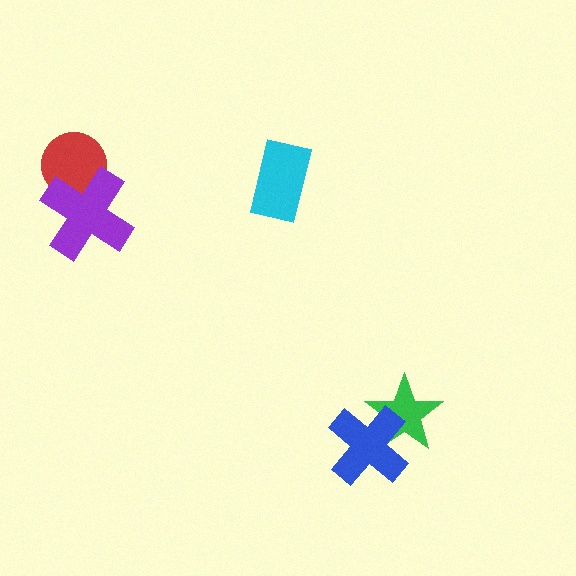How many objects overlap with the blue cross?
1 object overlaps with the blue cross.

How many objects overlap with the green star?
1 object overlaps with the green star.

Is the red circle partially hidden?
Yes, it is partially covered by another shape.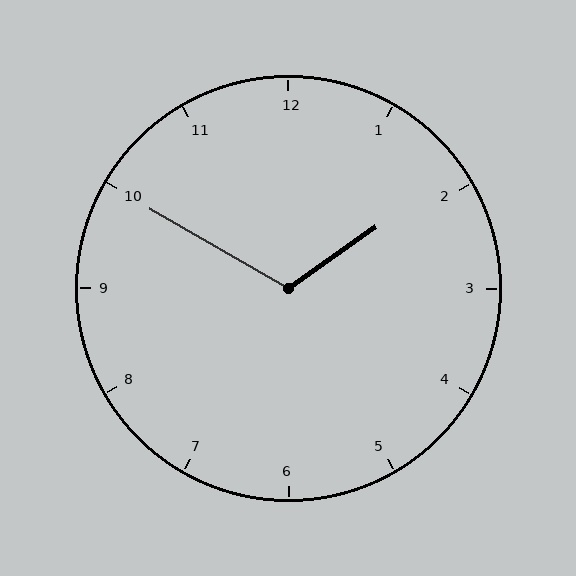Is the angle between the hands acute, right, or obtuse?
It is obtuse.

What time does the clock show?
1:50.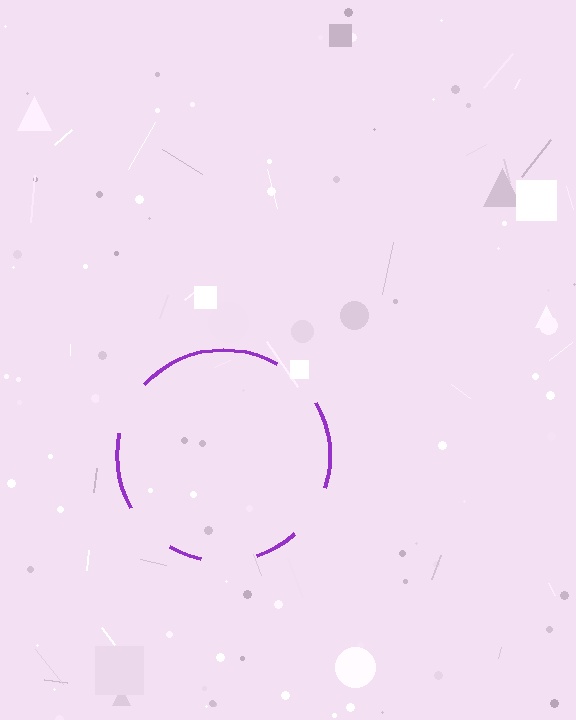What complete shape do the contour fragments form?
The contour fragments form a circle.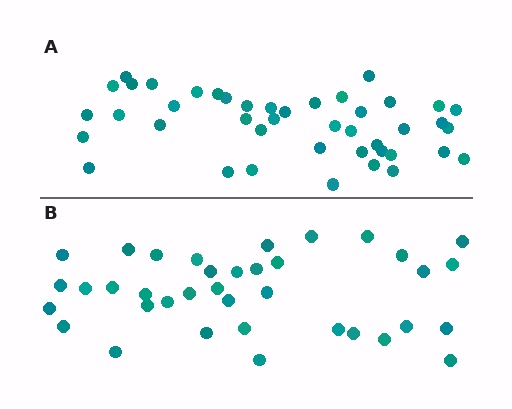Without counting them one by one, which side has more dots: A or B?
Region A (the top region) has more dots.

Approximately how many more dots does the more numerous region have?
Region A has about 6 more dots than region B.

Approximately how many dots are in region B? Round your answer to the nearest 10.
About 40 dots. (The exact count is 37, which rounds to 40.)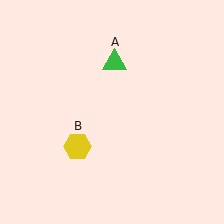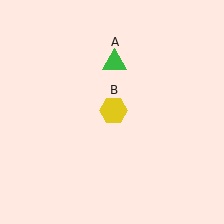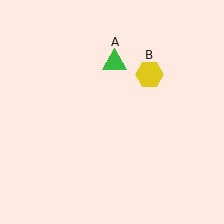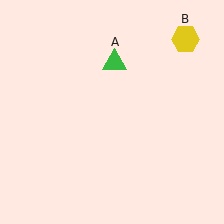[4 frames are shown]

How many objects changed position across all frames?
1 object changed position: yellow hexagon (object B).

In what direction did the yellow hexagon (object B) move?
The yellow hexagon (object B) moved up and to the right.